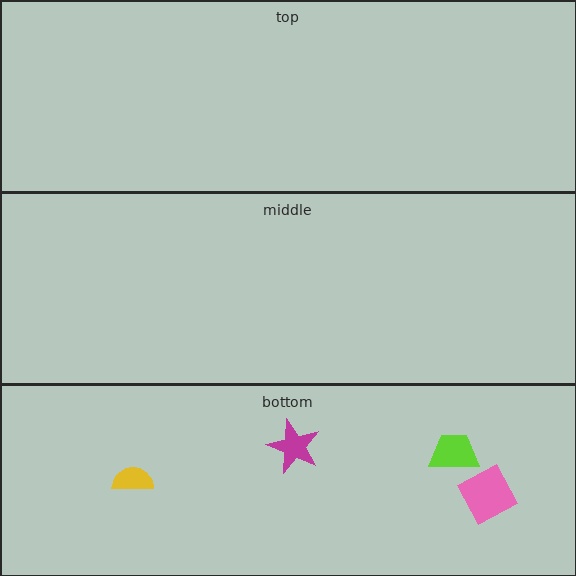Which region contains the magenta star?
The bottom region.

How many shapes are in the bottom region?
4.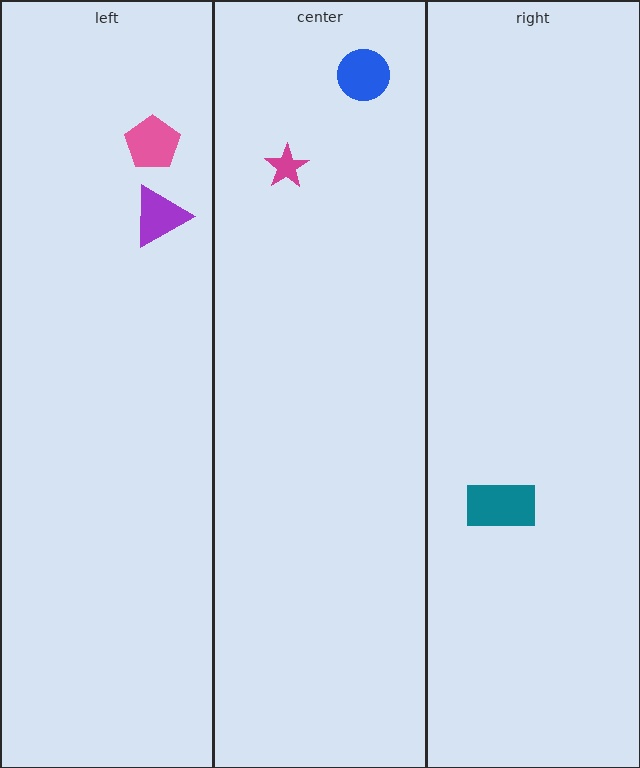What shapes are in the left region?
The pink pentagon, the purple triangle.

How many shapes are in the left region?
2.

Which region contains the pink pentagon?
The left region.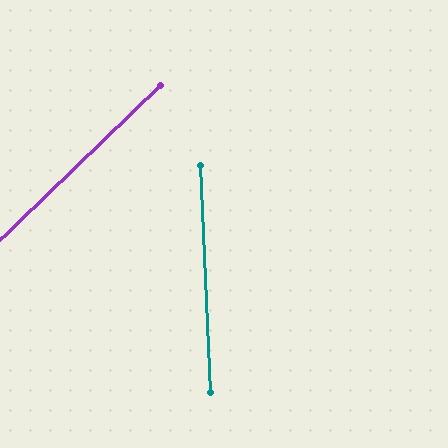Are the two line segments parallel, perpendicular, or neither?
Neither parallel nor perpendicular — they differ by about 49°.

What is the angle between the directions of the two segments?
Approximately 49 degrees.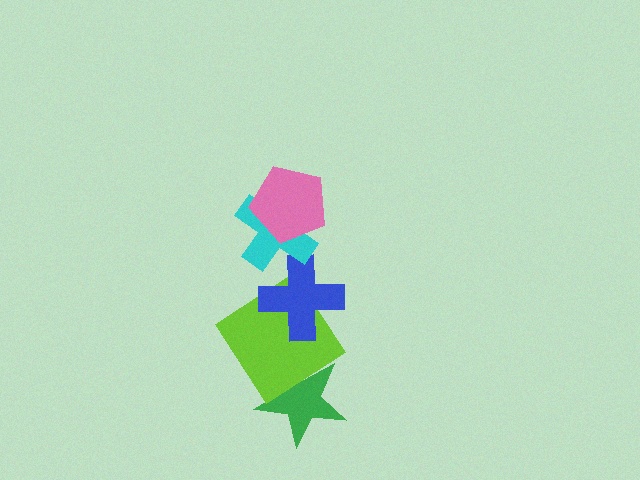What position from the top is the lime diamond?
The lime diamond is 4th from the top.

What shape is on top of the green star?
The lime diamond is on top of the green star.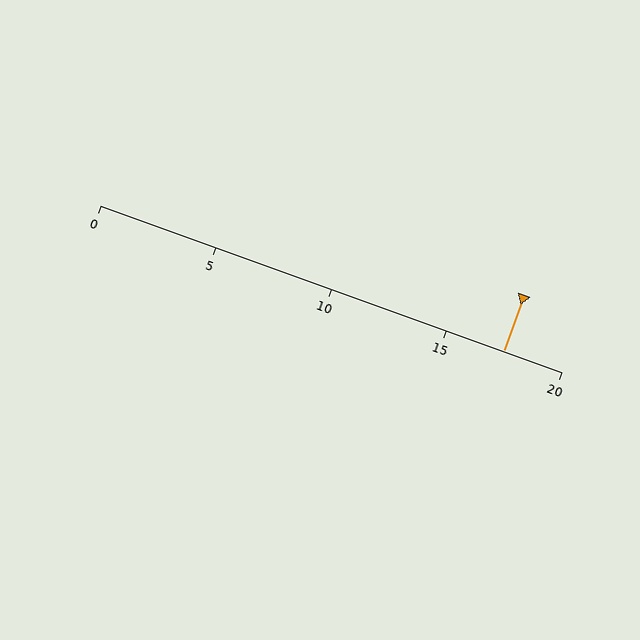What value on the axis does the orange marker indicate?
The marker indicates approximately 17.5.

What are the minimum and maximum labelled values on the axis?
The axis runs from 0 to 20.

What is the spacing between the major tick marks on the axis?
The major ticks are spaced 5 apart.